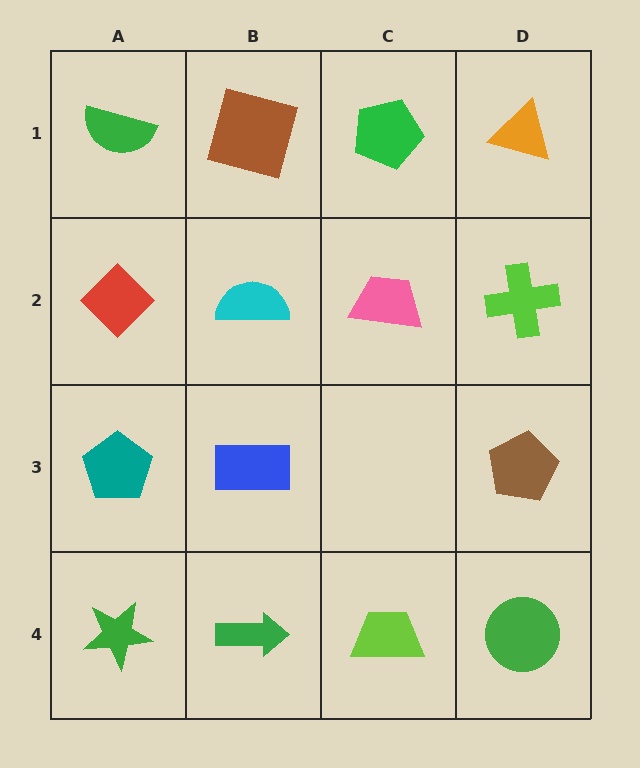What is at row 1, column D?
An orange triangle.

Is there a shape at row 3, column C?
No, that cell is empty.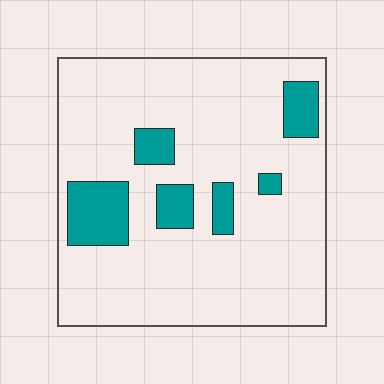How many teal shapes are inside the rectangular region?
6.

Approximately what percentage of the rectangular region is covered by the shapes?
Approximately 15%.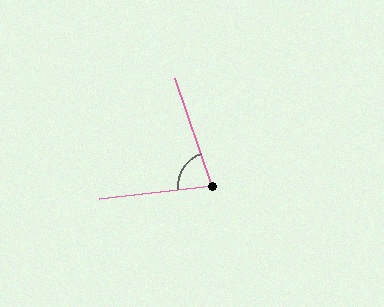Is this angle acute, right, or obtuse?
It is acute.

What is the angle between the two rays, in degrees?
Approximately 77 degrees.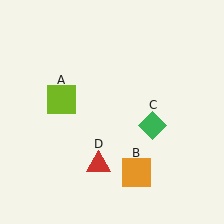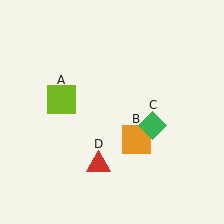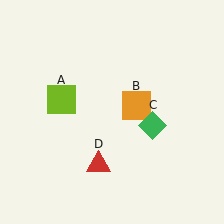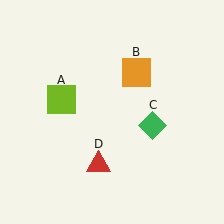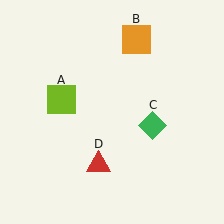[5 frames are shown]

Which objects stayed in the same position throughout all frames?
Lime square (object A) and green diamond (object C) and red triangle (object D) remained stationary.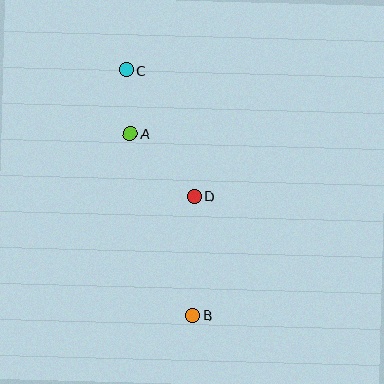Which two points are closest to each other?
Points A and C are closest to each other.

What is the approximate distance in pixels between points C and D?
The distance between C and D is approximately 143 pixels.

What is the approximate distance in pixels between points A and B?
The distance between A and B is approximately 192 pixels.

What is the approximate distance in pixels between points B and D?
The distance between B and D is approximately 119 pixels.